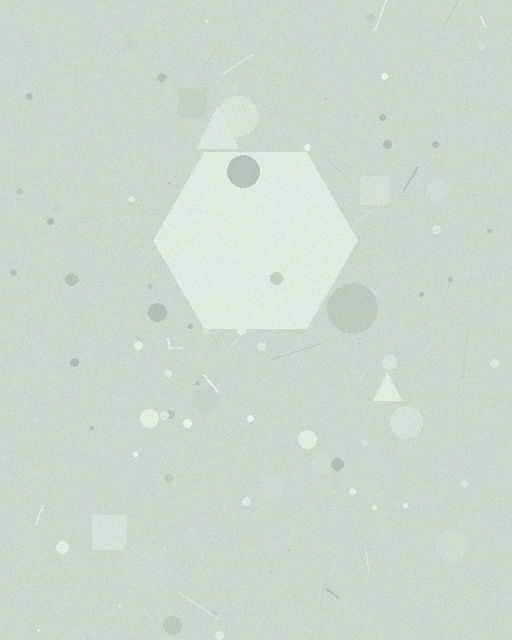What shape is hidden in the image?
A hexagon is hidden in the image.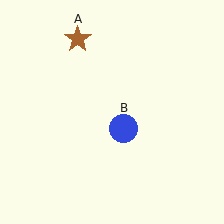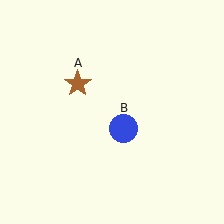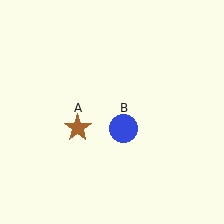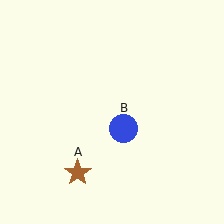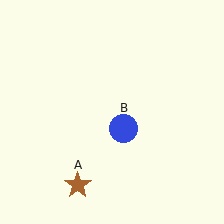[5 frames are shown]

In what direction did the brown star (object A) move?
The brown star (object A) moved down.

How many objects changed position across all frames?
1 object changed position: brown star (object A).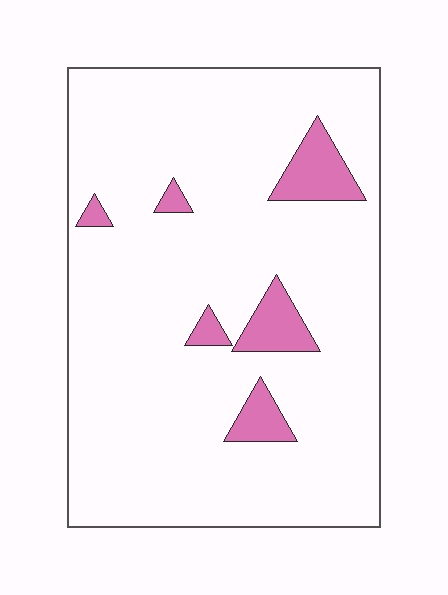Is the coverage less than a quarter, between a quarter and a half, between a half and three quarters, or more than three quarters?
Less than a quarter.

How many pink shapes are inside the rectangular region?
6.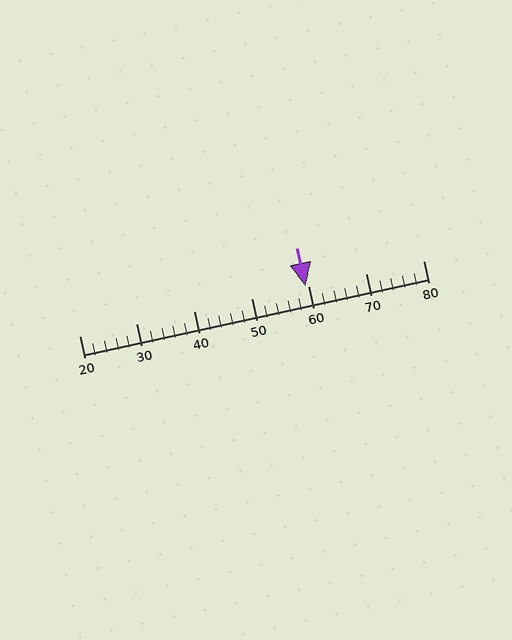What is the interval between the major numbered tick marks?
The major tick marks are spaced 10 units apart.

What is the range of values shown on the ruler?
The ruler shows values from 20 to 80.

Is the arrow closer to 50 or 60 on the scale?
The arrow is closer to 60.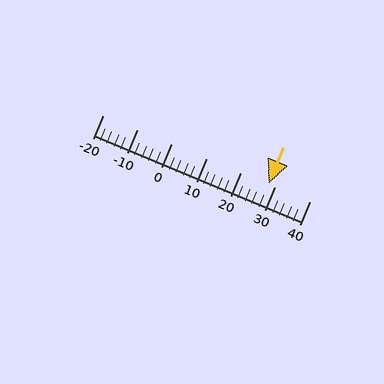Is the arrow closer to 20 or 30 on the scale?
The arrow is closer to 30.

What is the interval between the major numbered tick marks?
The major tick marks are spaced 10 units apart.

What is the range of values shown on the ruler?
The ruler shows values from -20 to 40.